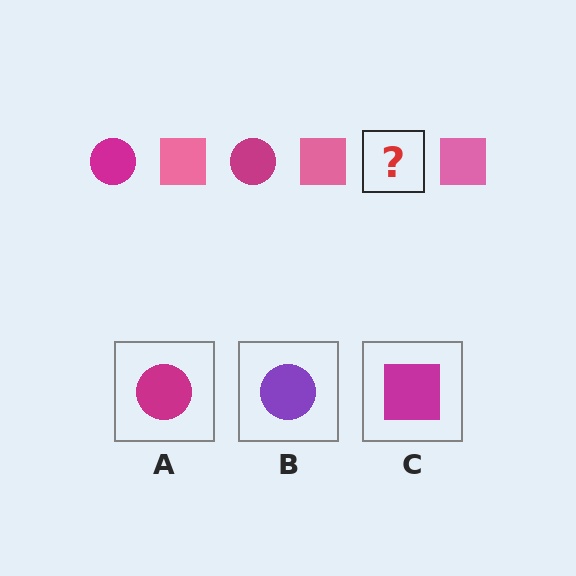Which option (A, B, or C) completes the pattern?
A.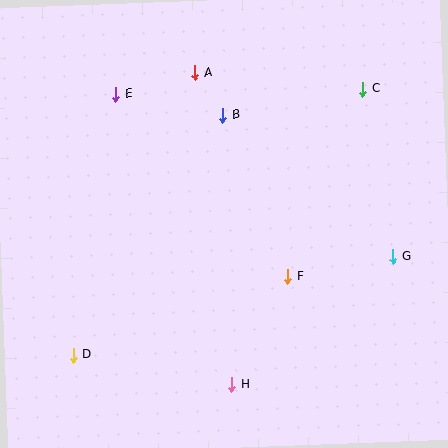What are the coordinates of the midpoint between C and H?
The midpoint between C and H is at (297, 237).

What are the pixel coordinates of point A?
Point A is at (195, 73).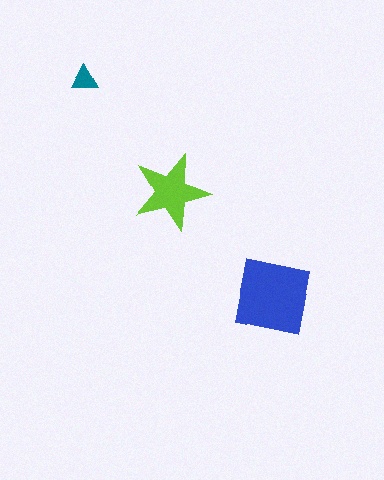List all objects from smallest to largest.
The teal triangle, the lime star, the blue square.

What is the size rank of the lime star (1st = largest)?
2nd.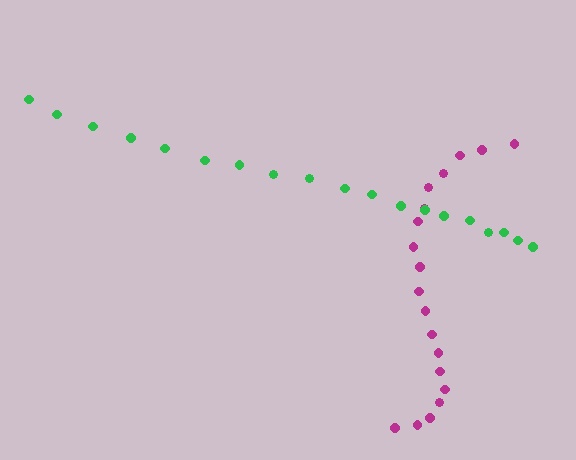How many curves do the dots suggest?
There are 2 distinct paths.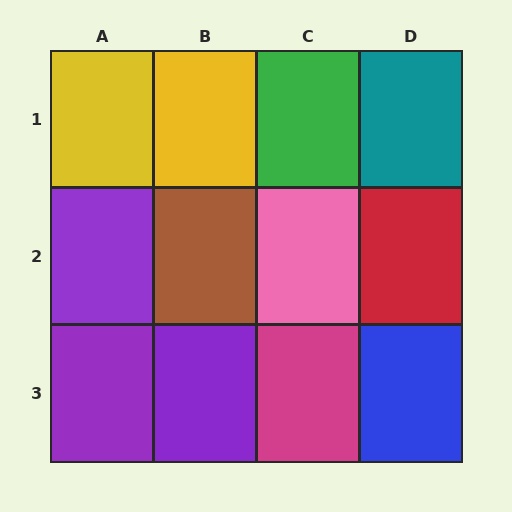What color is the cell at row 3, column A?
Purple.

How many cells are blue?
1 cell is blue.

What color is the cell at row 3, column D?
Blue.